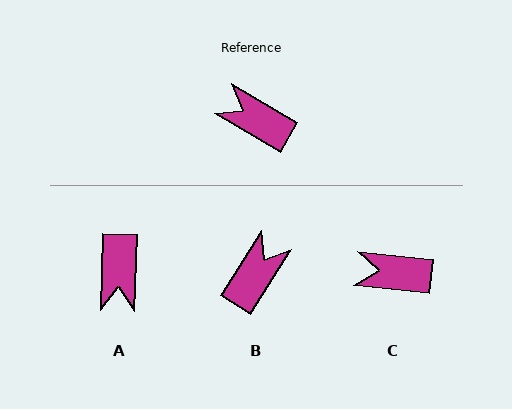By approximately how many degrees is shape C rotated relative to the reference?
Approximately 25 degrees counter-clockwise.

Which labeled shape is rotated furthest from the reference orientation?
A, about 119 degrees away.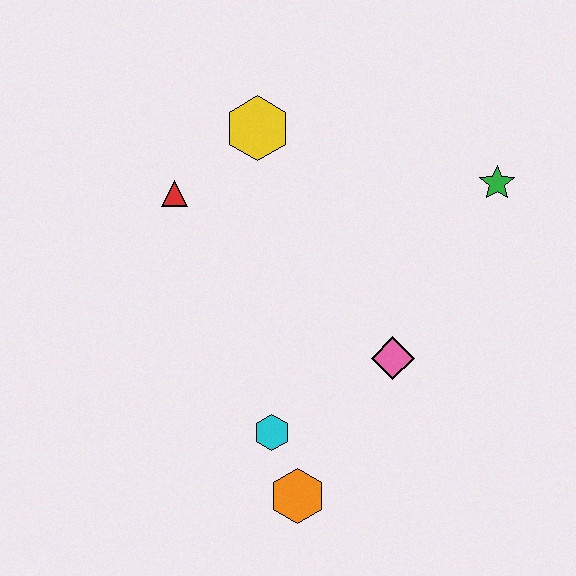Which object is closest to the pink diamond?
The cyan hexagon is closest to the pink diamond.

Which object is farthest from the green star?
The orange hexagon is farthest from the green star.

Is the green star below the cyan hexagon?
No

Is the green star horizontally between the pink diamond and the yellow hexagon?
No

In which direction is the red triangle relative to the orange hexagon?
The red triangle is above the orange hexagon.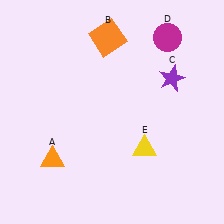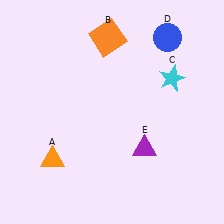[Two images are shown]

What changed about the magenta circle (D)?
In Image 1, D is magenta. In Image 2, it changed to blue.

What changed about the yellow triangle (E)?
In Image 1, E is yellow. In Image 2, it changed to purple.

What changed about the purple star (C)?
In Image 1, C is purple. In Image 2, it changed to cyan.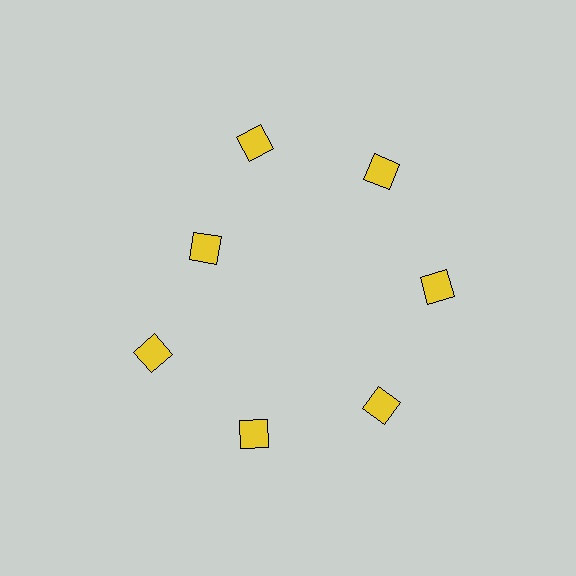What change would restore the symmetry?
The symmetry would be restored by moving it outward, back onto the ring so that all 7 diamonds sit at equal angles and equal distance from the center.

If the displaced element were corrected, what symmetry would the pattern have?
It would have 7-fold rotational symmetry — the pattern would map onto itself every 51 degrees.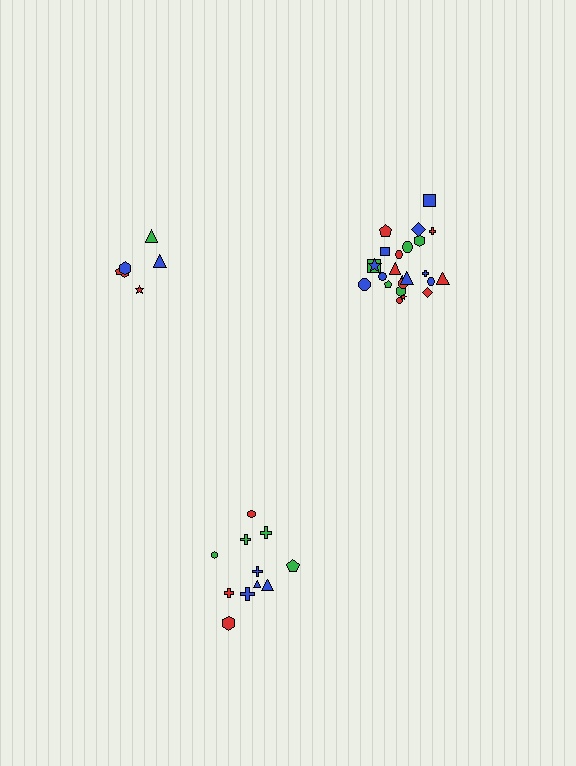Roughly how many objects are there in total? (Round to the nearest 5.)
Roughly 45 objects in total.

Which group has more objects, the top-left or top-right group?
The top-right group.